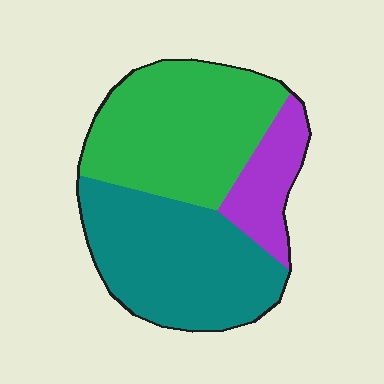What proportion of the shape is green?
Green covers about 45% of the shape.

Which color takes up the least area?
Purple, at roughly 15%.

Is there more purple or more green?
Green.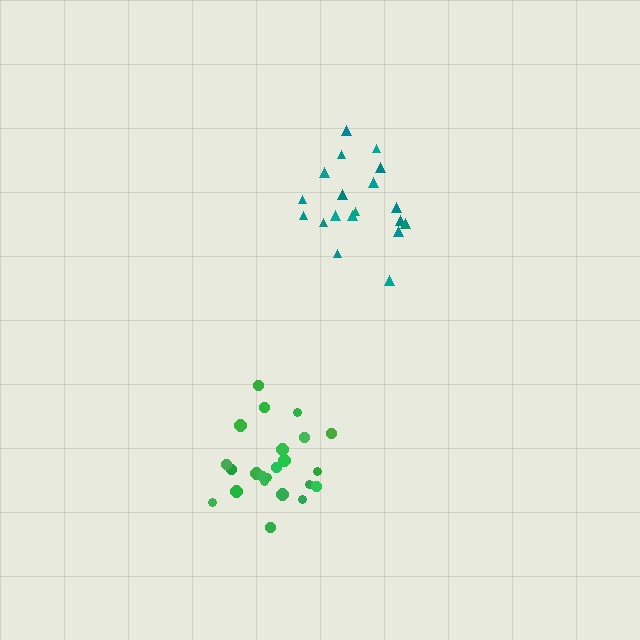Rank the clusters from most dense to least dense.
green, teal.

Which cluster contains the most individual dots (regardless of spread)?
Green (23).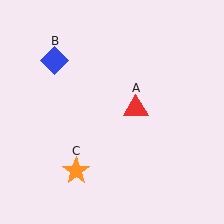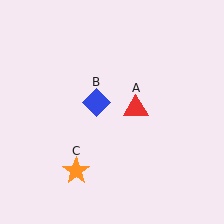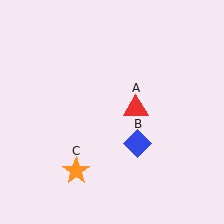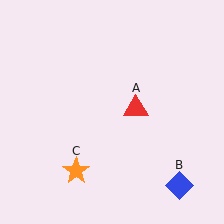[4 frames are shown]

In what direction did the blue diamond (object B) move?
The blue diamond (object B) moved down and to the right.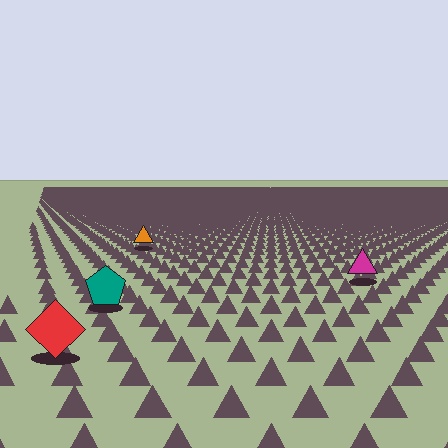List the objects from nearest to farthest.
From nearest to farthest: the red diamond, the teal pentagon, the magenta triangle, the orange triangle.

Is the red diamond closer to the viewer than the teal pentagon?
Yes. The red diamond is closer — you can tell from the texture gradient: the ground texture is coarser near it.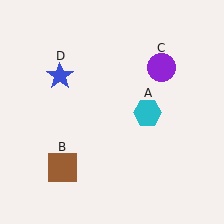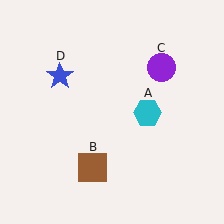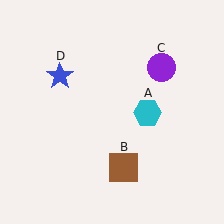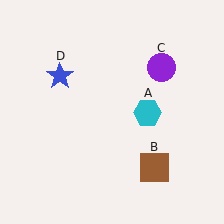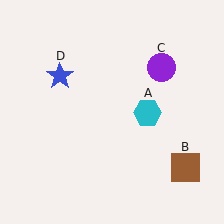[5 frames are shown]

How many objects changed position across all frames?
1 object changed position: brown square (object B).